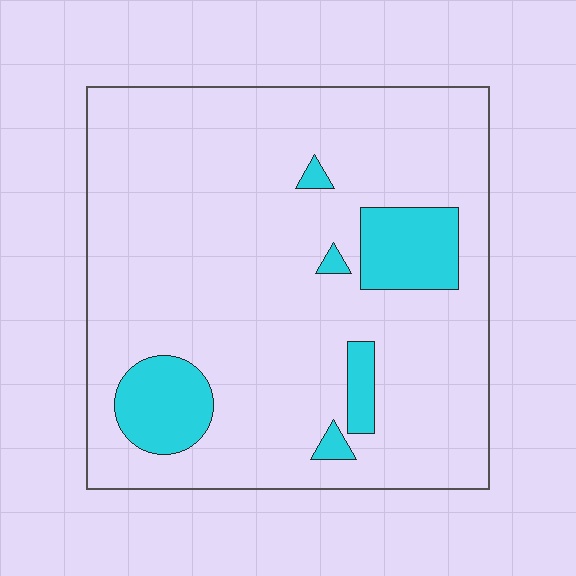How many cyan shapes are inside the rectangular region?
6.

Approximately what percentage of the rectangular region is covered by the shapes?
Approximately 15%.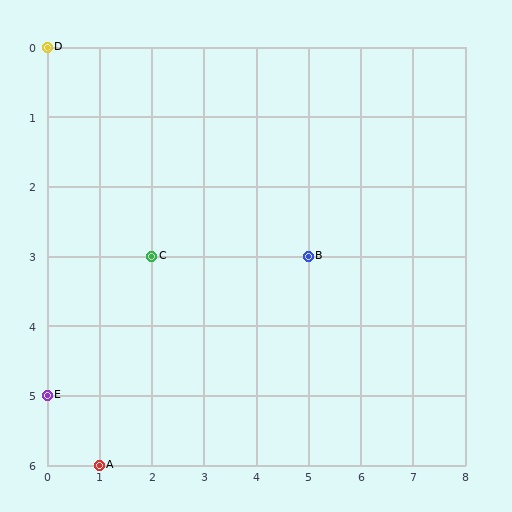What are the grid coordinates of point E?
Point E is at grid coordinates (0, 5).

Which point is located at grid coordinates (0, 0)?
Point D is at (0, 0).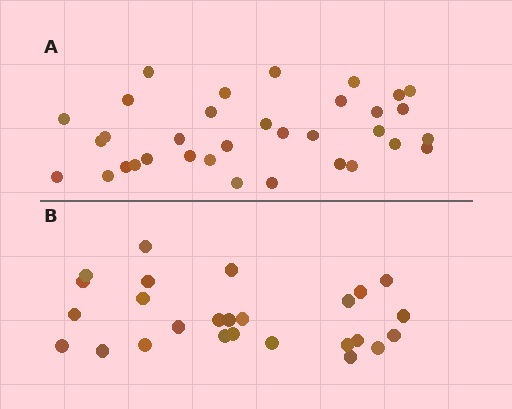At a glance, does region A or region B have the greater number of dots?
Region A (the top region) has more dots.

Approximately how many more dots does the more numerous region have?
Region A has roughly 8 or so more dots than region B.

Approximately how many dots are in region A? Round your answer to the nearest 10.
About 30 dots. (The exact count is 34, which rounds to 30.)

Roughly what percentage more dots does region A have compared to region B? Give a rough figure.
About 30% more.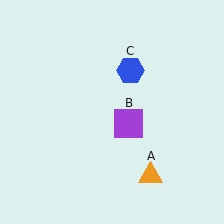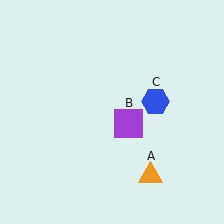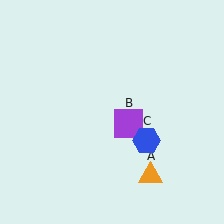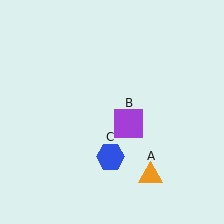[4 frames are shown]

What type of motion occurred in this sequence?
The blue hexagon (object C) rotated clockwise around the center of the scene.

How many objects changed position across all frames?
1 object changed position: blue hexagon (object C).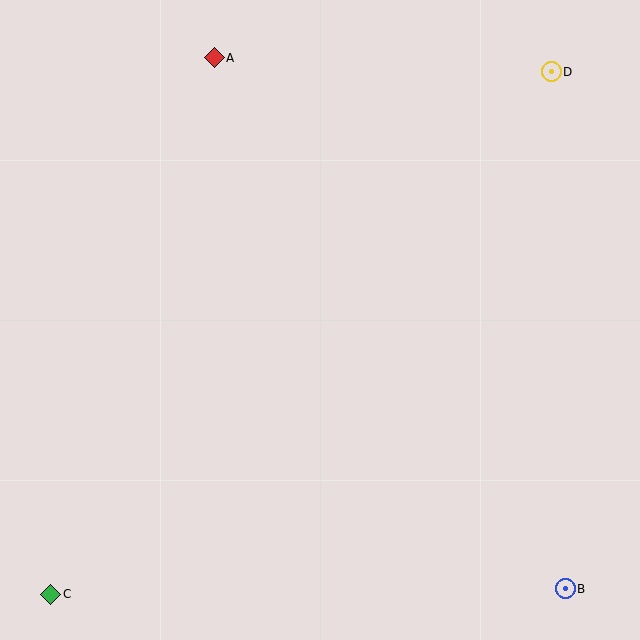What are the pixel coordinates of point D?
Point D is at (551, 72).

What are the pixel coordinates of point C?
Point C is at (51, 594).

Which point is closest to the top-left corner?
Point A is closest to the top-left corner.